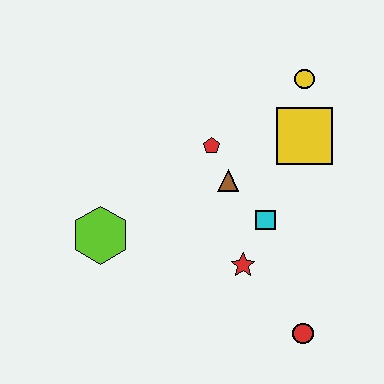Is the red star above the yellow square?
No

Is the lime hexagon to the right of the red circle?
No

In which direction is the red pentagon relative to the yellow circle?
The red pentagon is to the left of the yellow circle.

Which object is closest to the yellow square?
The yellow circle is closest to the yellow square.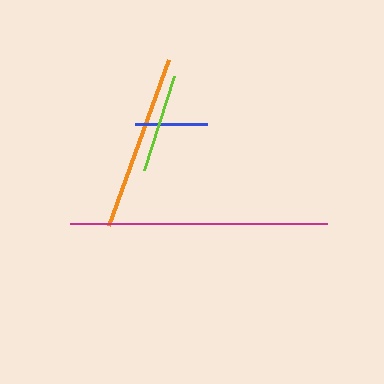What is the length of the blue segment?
The blue segment is approximately 72 pixels long.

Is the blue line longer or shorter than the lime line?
The lime line is longer than the blue line.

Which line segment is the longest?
The magenta line is the longest at approximately 257 pixels.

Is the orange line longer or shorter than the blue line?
The orange line is longer than the blue line.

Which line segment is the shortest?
The blue line is the shortest at approximately 72 pixels.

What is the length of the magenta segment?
The magenta segment is approximately 257 pixels long.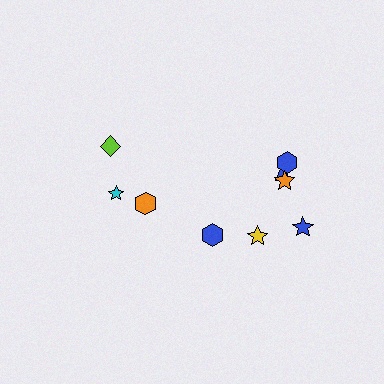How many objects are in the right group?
There are 6 objects.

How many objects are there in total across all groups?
There are 9 objects.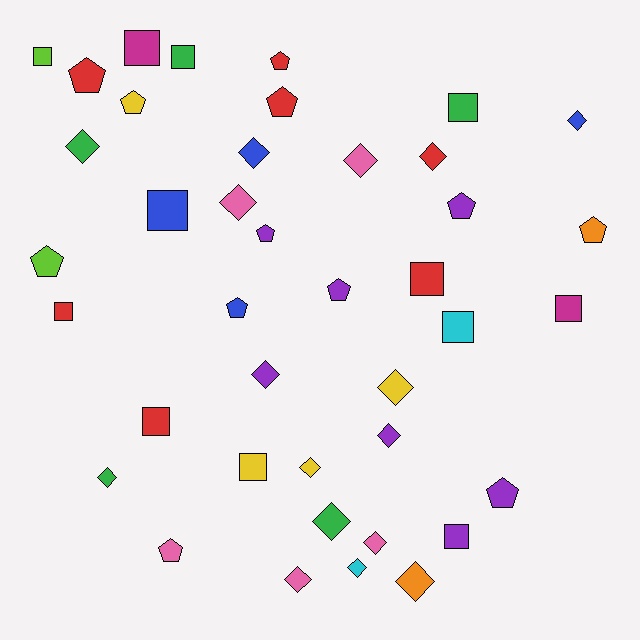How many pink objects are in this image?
There are 5 pink objects.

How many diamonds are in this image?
There are 16 diamonds.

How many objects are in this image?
There are 40 objects.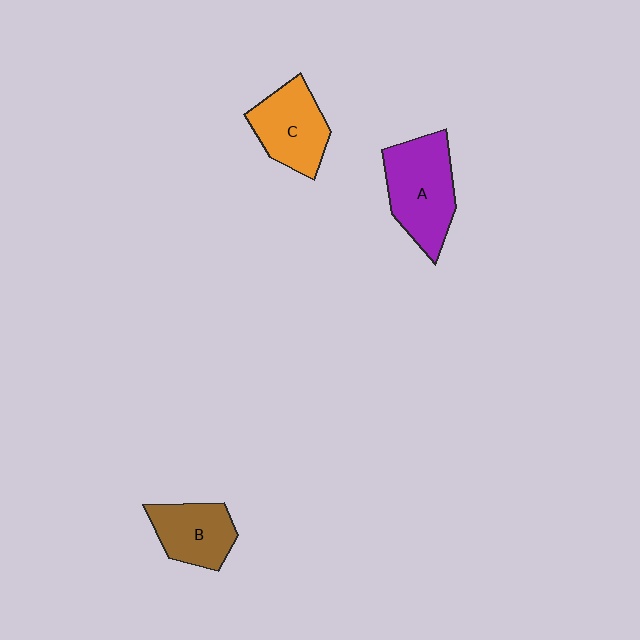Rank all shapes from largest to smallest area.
From largest to smallest: A (purple), C (orange), B (brown).